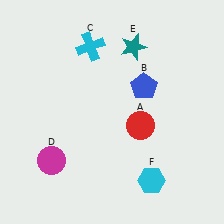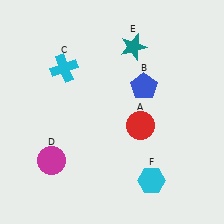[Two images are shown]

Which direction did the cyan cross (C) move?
The cyan cross (C) moved left.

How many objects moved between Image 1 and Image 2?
1 object moved between the two images.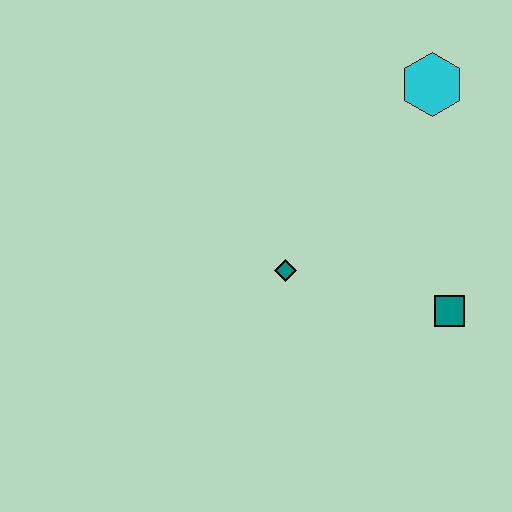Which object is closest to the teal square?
The teal diamond is closest to the teal square.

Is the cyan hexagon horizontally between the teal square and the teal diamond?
Yes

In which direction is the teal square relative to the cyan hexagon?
The teal square is below the cyan hexagon.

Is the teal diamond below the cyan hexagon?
Yes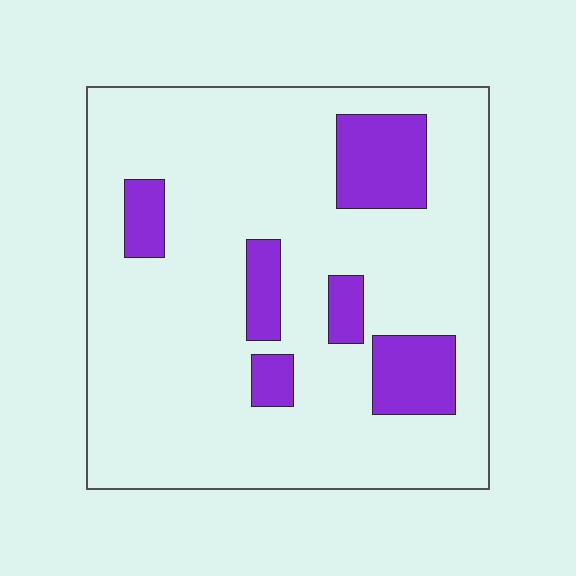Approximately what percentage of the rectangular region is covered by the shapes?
Approximately 15%.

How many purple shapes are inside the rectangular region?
6.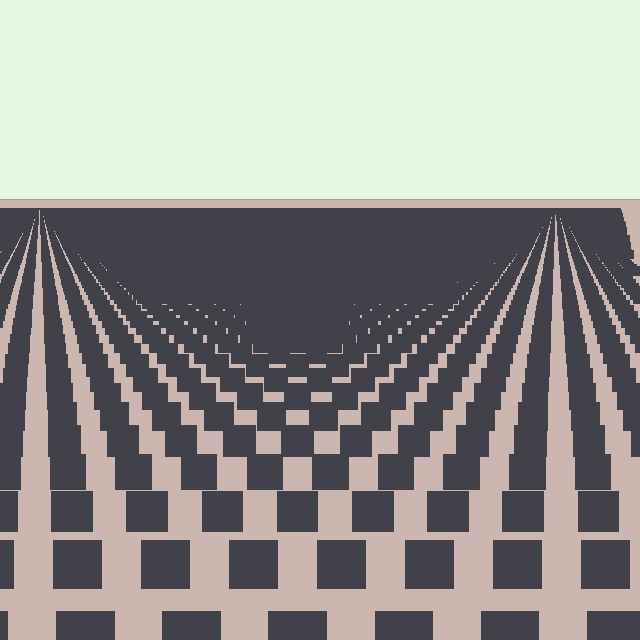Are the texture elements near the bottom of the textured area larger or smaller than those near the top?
Larger. Near the bottom, elements are closer to the viewer and appear at a bigger on-screen size.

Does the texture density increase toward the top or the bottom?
Density increases toward the top.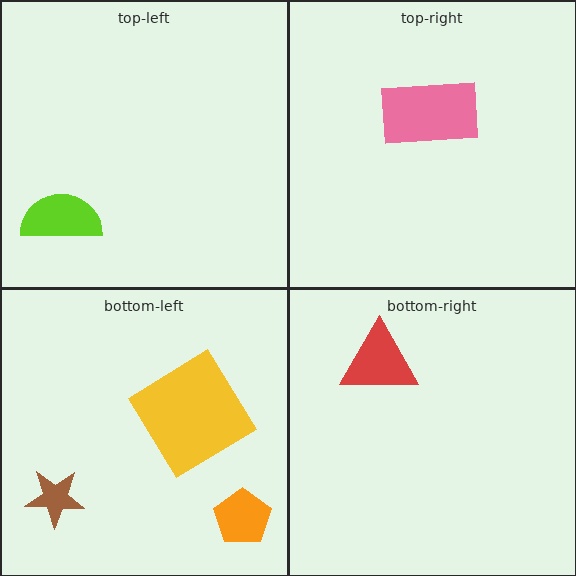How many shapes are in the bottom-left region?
3.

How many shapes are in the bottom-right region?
1.